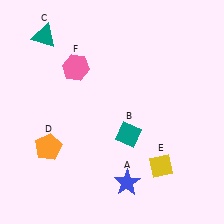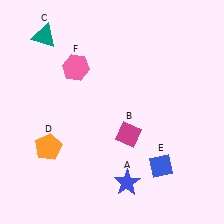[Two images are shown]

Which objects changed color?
B changed from teal to magenta. E changed from yellow to blue.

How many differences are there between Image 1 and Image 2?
There are 2 differences between the two images.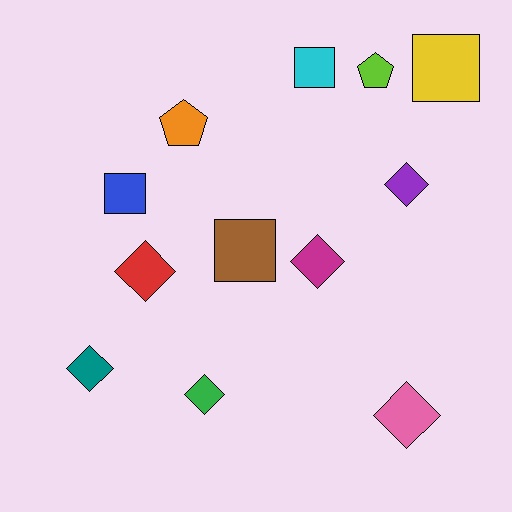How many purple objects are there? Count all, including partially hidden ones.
There is 1 purple object.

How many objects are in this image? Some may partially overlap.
There are 12 objects.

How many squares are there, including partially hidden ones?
There are 4 squares.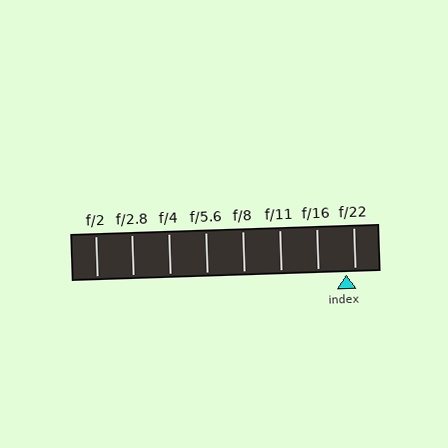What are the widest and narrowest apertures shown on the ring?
The widest aperture shown is f/2 and the narrowest is f/22.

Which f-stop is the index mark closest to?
The index mark is closest to f/22.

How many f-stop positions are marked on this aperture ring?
There are 8 f-stop positions marked.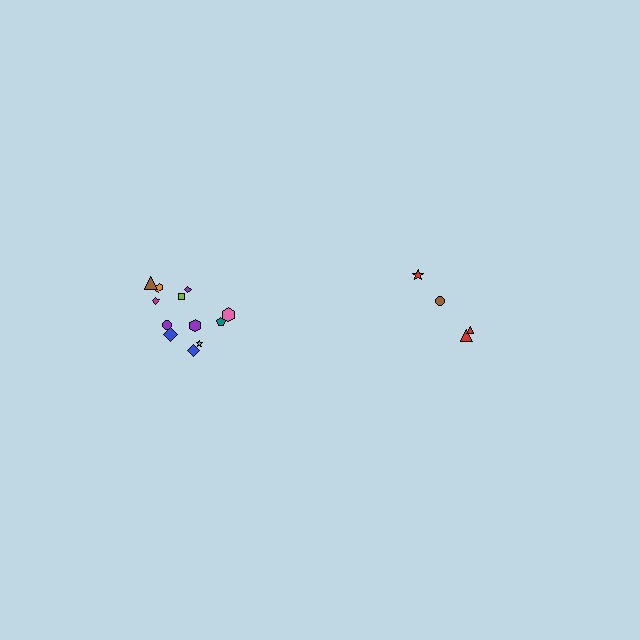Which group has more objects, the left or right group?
The left group.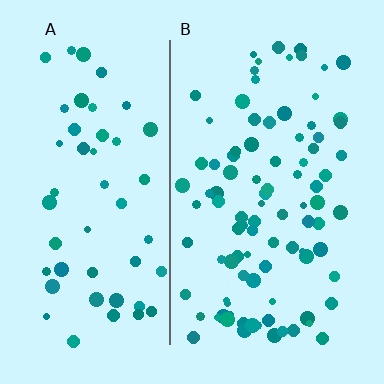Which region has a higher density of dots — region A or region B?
B (the right).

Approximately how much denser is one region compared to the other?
Approximately 1.8× — region B over region A.